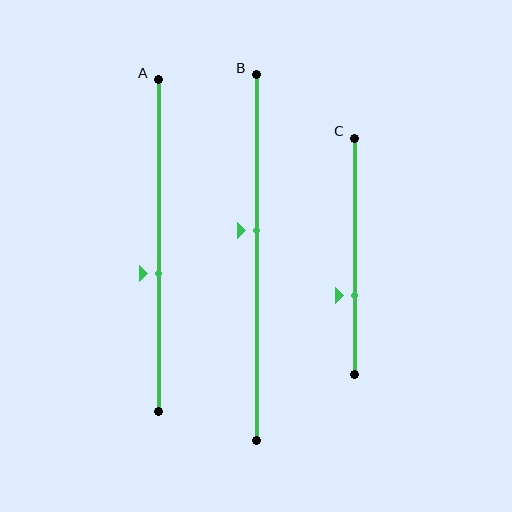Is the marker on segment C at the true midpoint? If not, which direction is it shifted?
No, the marker on segment C is shifted downward by about 16% of the segment length.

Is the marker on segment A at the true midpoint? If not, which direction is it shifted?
No, the marker on segment A is shifted downward by about 8% of the segment length.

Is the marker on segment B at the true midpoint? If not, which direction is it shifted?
No, the marker on segment B is shifted upward by about 7% of the segment length.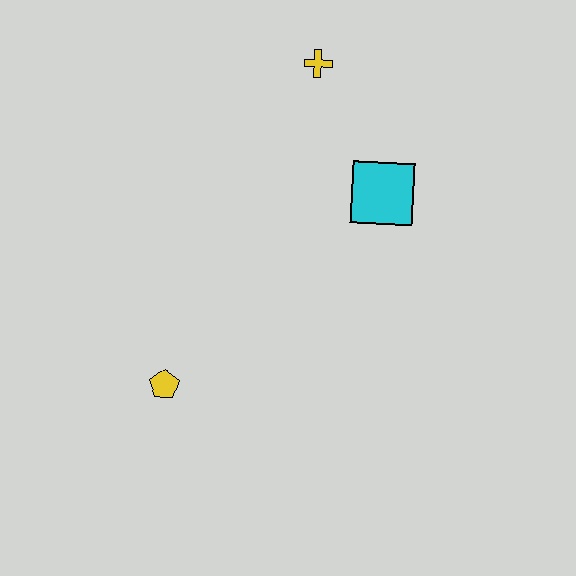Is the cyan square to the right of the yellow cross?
Yes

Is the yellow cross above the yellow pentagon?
Yes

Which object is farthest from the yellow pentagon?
The yellow cross is farthest from the yellow pentagon.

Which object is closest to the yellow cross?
The cyan square is closest to the yellow cross.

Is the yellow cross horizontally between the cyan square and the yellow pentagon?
Yes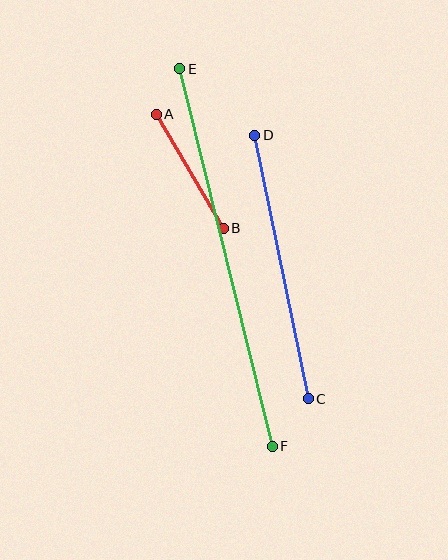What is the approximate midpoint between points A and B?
The midpoint is at approximately (190, 171) pixels.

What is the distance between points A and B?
The distance is approximately 132 pixels.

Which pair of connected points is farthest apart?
Points E and F are farthest apart.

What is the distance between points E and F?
The distance is approximately 389 pixels.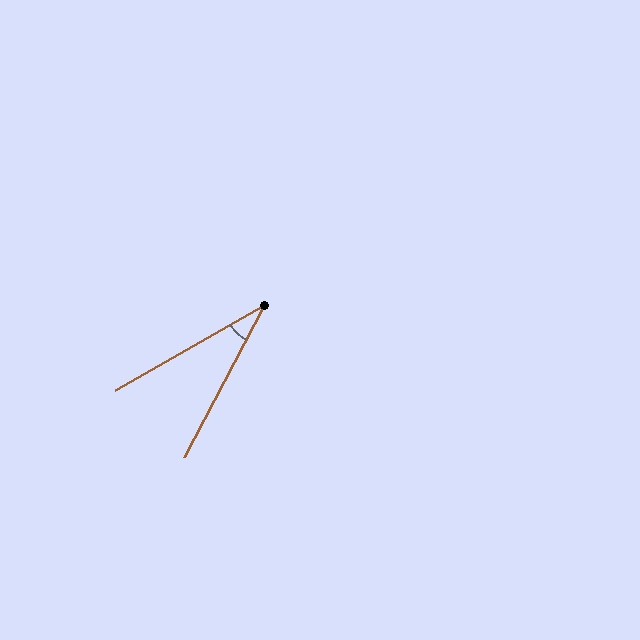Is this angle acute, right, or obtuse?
It is acute.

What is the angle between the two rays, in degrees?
Approximately 32 degrees.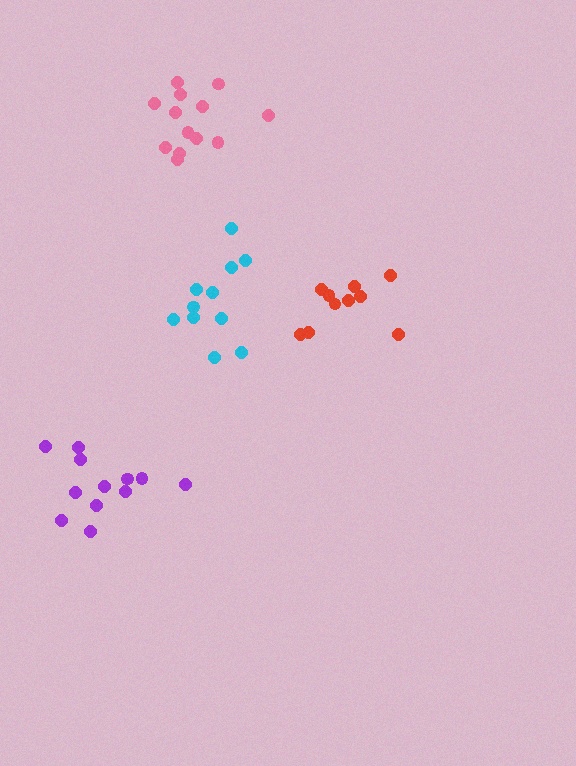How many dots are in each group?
Group 1: 12 dots, Group 2: 11 dots, Group 3: 10 dots, Group 4: 13 dots (46 total).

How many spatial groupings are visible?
There are 4 spatial groupings.